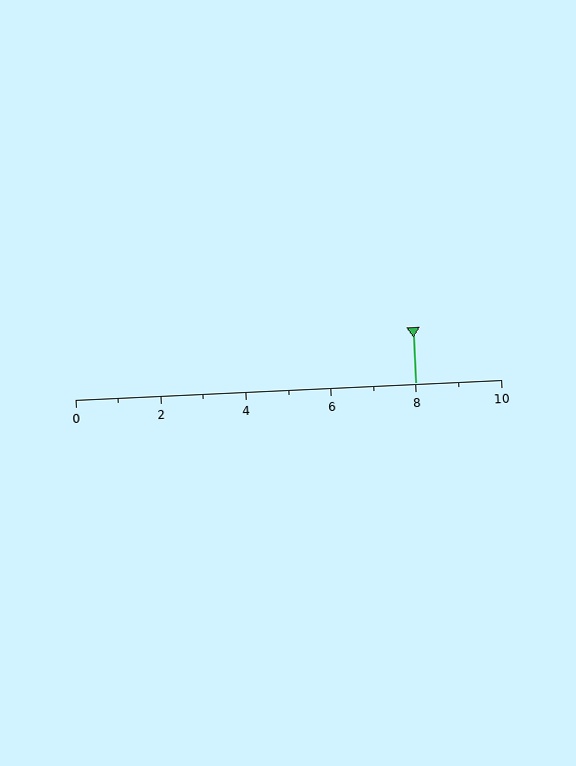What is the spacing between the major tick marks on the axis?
The major ticks are spaced 2 apart.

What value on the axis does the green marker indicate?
The marker indicates approximately 8.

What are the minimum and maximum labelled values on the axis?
The axis runs from 0 to 10.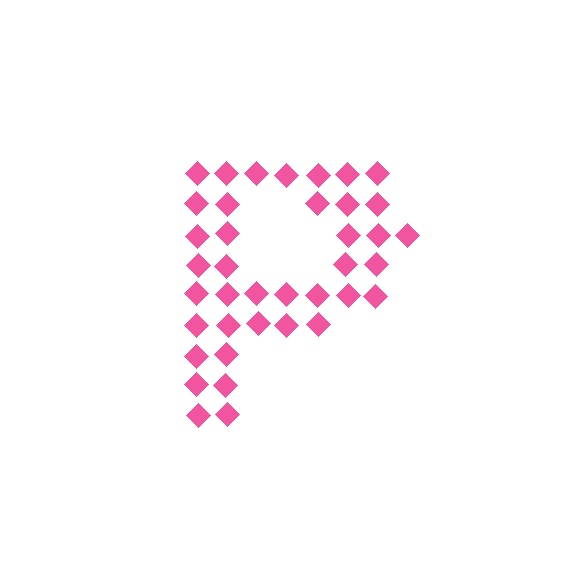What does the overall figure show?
The overall figure shows the letter P.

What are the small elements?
The small elements are diamonds.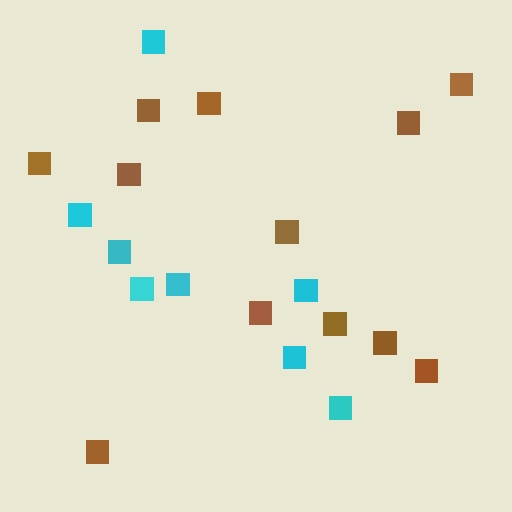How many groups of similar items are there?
There are 2 groups: one group of brown squares (12) and one group of cyan squares (8).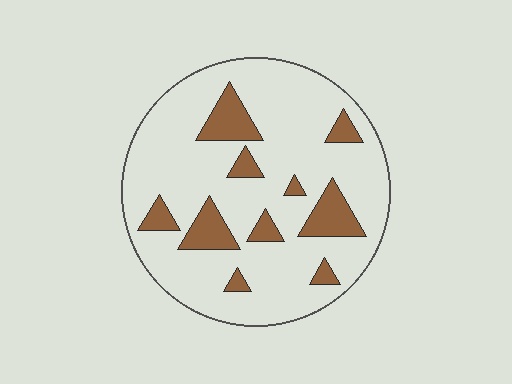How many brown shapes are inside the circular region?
10.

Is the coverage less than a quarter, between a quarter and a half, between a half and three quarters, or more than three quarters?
Less than a quarter.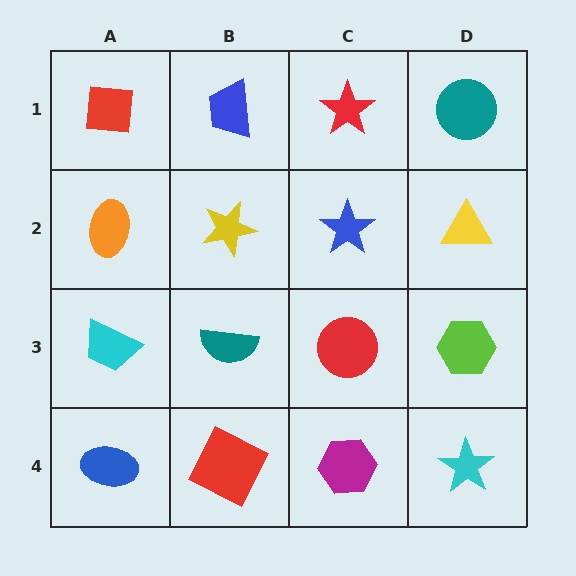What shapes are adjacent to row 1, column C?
A blue star (row 2, column C), a blue trapezoid (row 1, column B), a teal circle (row 1, column D).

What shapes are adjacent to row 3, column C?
A blue star (row 2, column C), a magenta hexagon (row 4, column C), a teal semicircle (row 3, column B), a lime hexagon (row 3, column D).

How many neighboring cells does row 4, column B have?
3.